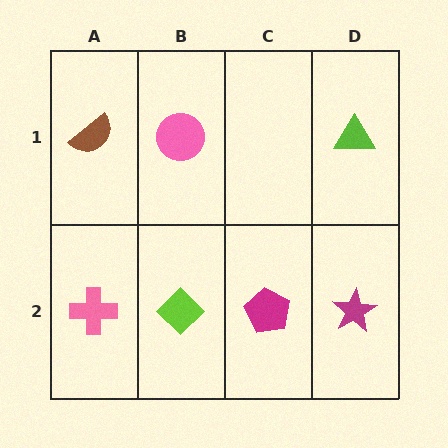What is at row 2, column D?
A magenta star.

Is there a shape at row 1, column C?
No, that cell is empty.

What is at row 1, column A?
A brown semicircle.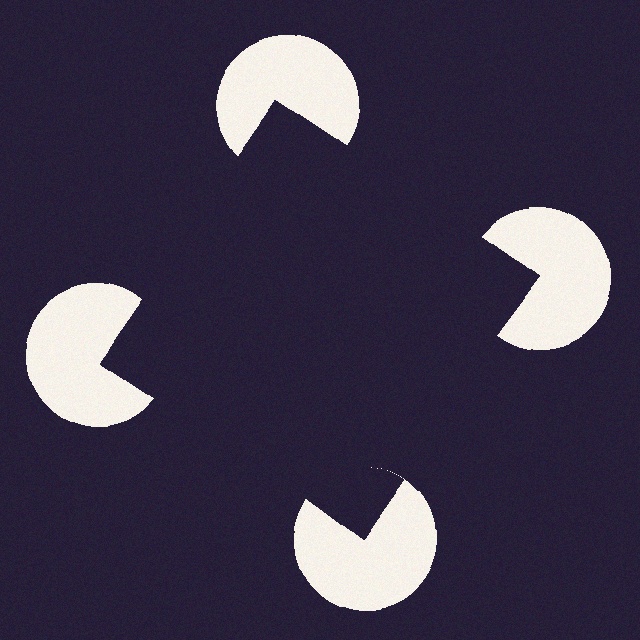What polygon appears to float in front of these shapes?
An illusory square — its edges are inferred from the aligned wedge cuts in the pac-man discs, not physically drawn.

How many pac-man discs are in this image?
There are 4 — one at each vertex of the illusory square.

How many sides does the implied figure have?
4 sides.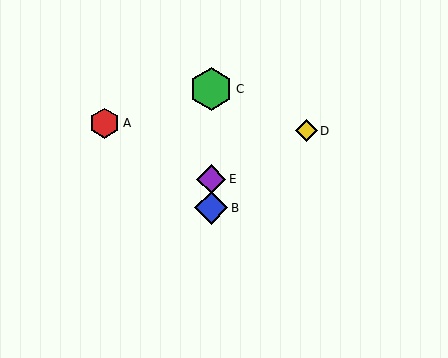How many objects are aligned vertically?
3 objects (B, C, E) are aligned vertically.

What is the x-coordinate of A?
Object A is at x≈105.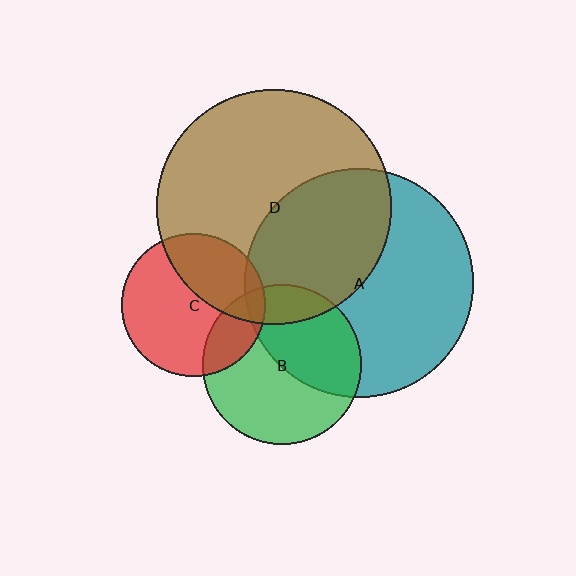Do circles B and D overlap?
Yes.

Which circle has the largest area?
Circle D (brown).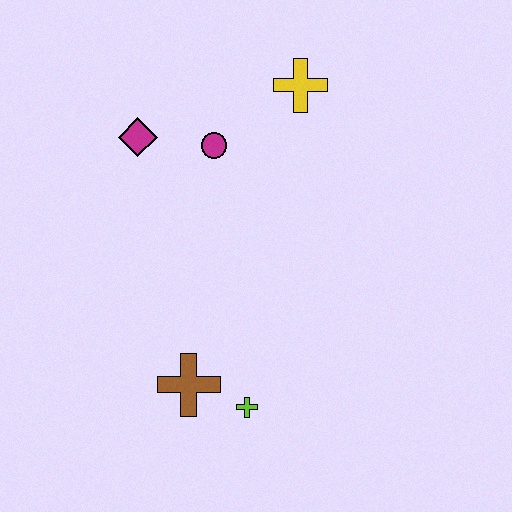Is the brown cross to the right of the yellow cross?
No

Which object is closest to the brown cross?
The lime cross is closest to the brown cross.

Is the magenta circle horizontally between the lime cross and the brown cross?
Yes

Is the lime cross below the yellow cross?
Yes